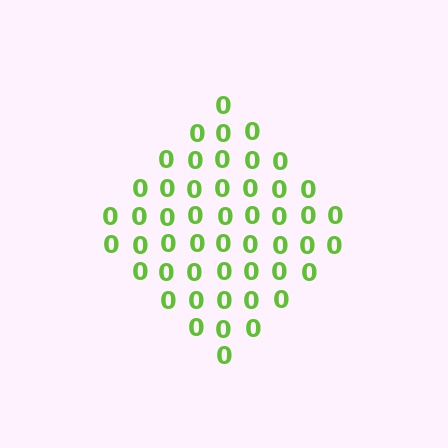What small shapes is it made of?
It is made of small digit 0's.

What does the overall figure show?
The overall figure shows a diamond.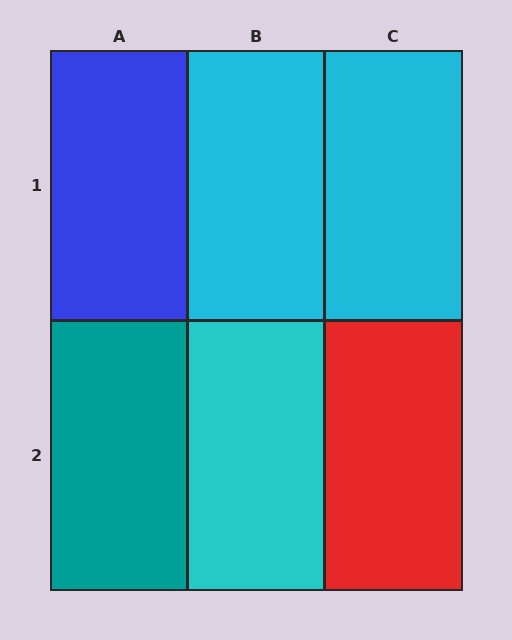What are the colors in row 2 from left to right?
Teal, cyan, red.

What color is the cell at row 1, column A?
Blue.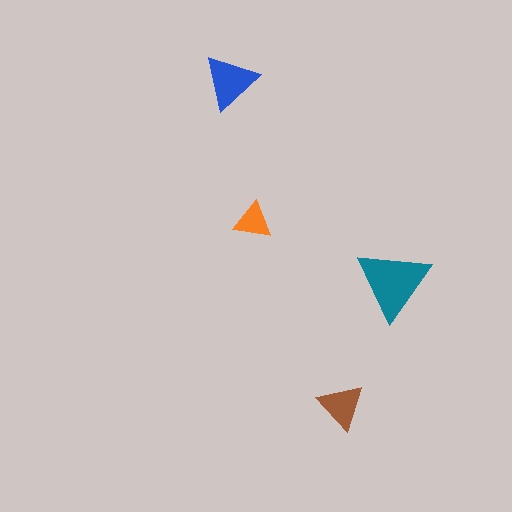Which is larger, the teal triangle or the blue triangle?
The teal one.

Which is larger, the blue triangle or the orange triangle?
The blue one.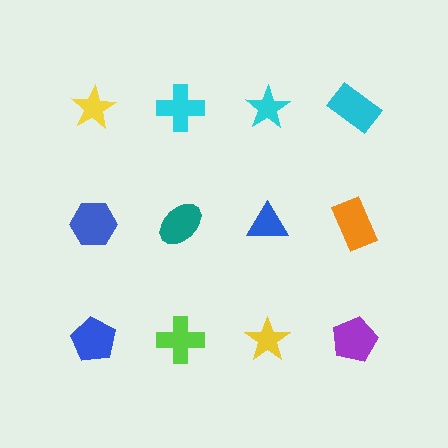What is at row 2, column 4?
An orange rectangle.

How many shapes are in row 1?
4 shapes.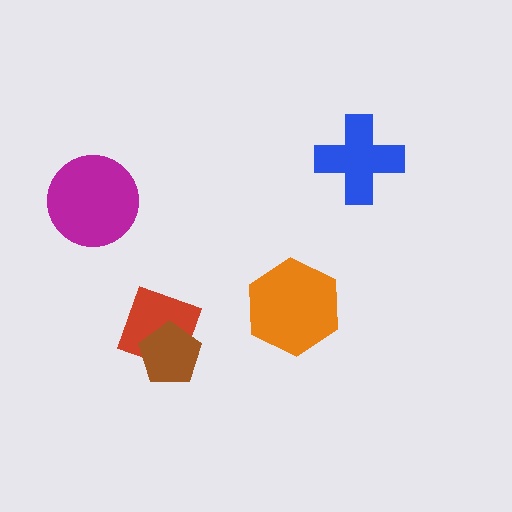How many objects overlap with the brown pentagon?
1 object overlaps with the brown pentagon.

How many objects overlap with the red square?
1 object overlaps with the red square.